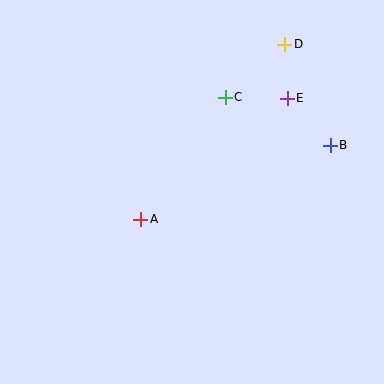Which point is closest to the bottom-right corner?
Point B is closest to the bottom-right corner.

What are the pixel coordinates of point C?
Point C is at (225, 97).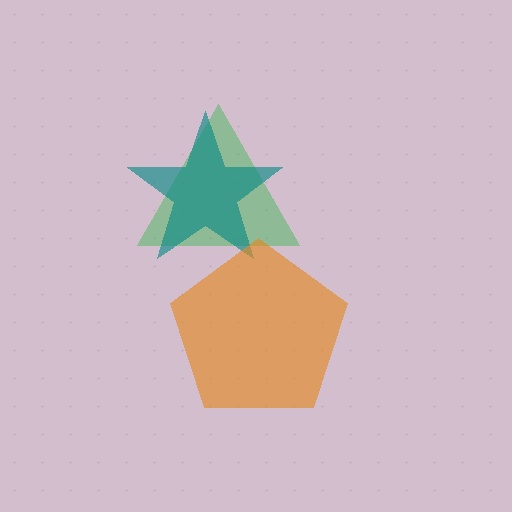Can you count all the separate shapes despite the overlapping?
Yes, there are 3 separate shapes.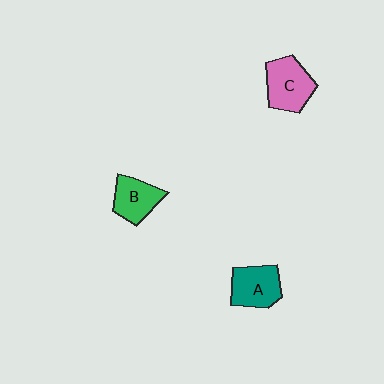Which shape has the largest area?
Shape C (pink).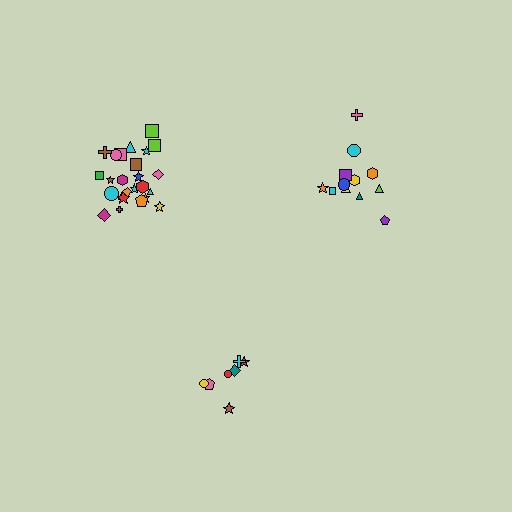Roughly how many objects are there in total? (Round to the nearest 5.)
Roughly 45 objects in total.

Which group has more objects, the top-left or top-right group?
The top-left group.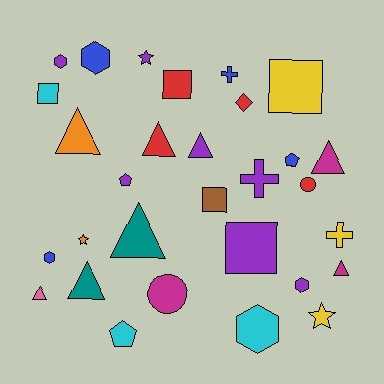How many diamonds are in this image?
There is 1 diamond.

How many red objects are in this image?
There are 4 red objects.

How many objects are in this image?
There are 30 objects.